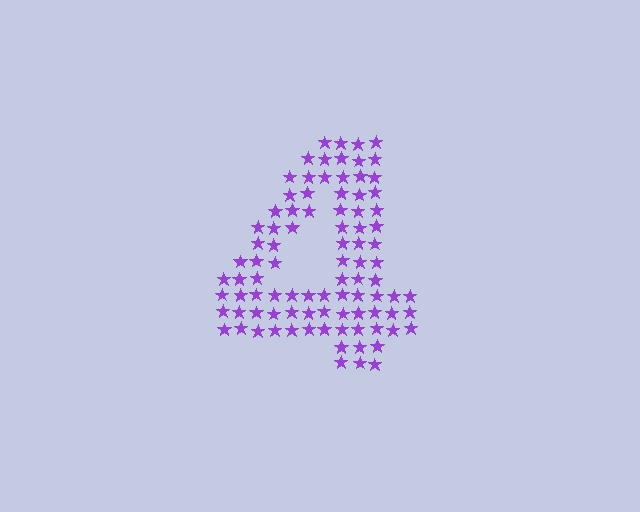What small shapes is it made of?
It is made of small stars.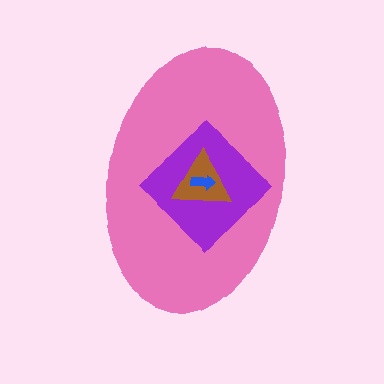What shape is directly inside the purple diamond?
The brown triangle.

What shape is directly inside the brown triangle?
The blue arrow.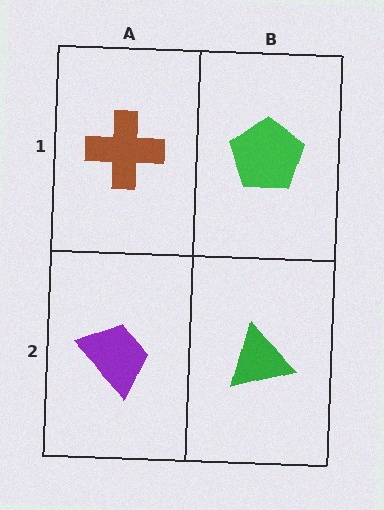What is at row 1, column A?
A brown cross.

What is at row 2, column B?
A green triangle.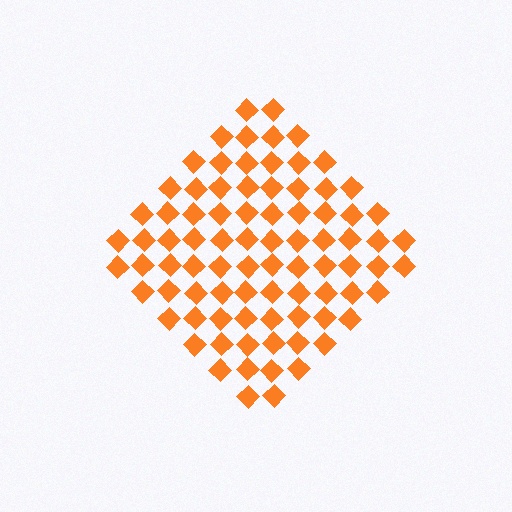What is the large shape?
The large shape is a diamond.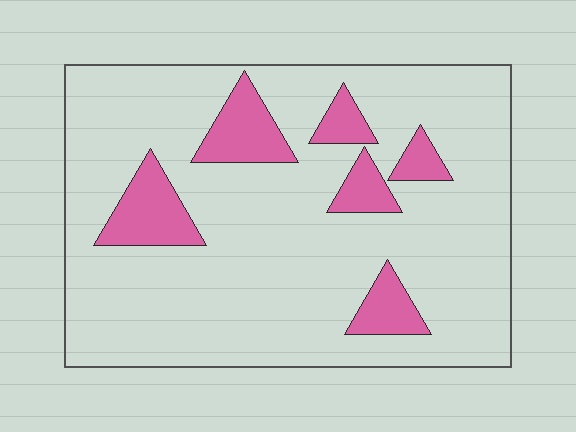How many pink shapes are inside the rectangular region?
6.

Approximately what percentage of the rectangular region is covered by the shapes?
Approximately 15%.